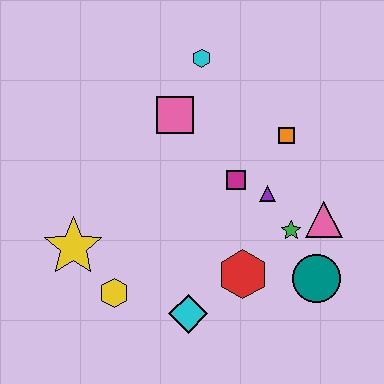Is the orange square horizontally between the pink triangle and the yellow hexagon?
Yes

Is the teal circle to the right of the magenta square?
Yes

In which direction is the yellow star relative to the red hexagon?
The yellow star is to the left of the red hexagon.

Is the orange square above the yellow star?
Yes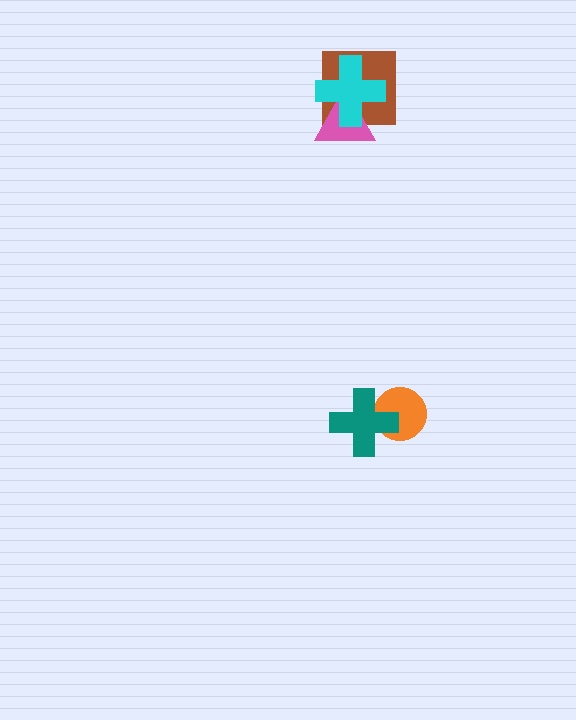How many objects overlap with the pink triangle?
2 objects overlap with the pink triangle.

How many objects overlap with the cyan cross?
2 objects overlap with the cyan cross.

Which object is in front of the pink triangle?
The cyan cross is in front of the pink triangle.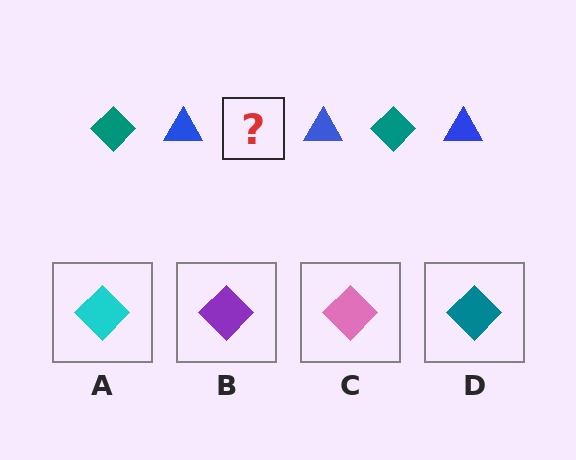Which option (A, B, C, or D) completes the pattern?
D.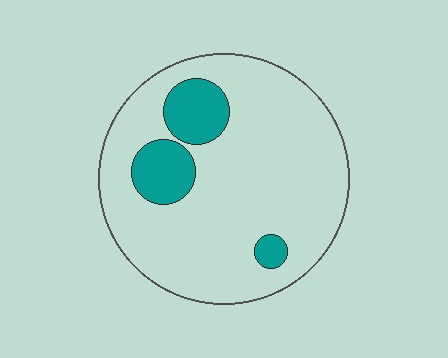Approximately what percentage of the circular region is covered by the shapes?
Approximately 15%.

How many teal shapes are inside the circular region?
3.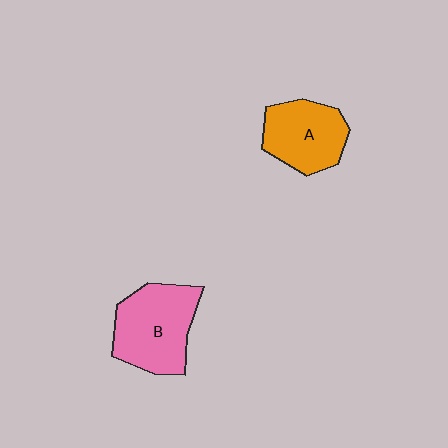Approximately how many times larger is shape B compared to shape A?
Approximately 1.2 times.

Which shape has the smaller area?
Shape A (orange).